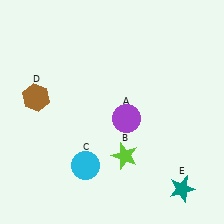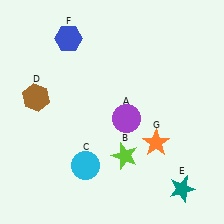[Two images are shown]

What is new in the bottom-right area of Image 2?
An orange star (G) was added in the bottom-right area of Image 2.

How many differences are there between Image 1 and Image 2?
There are 2 differences between the two images.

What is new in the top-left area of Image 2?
A blue hexagon (F) was added in the top-left area of Image 2.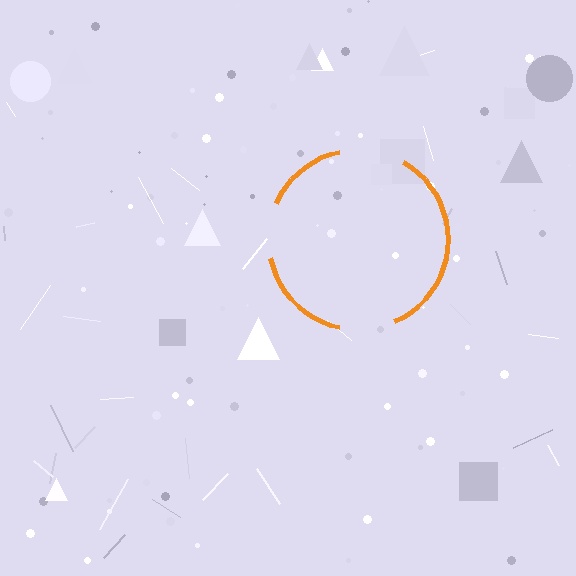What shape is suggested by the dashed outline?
The dashed outline suggests a circle.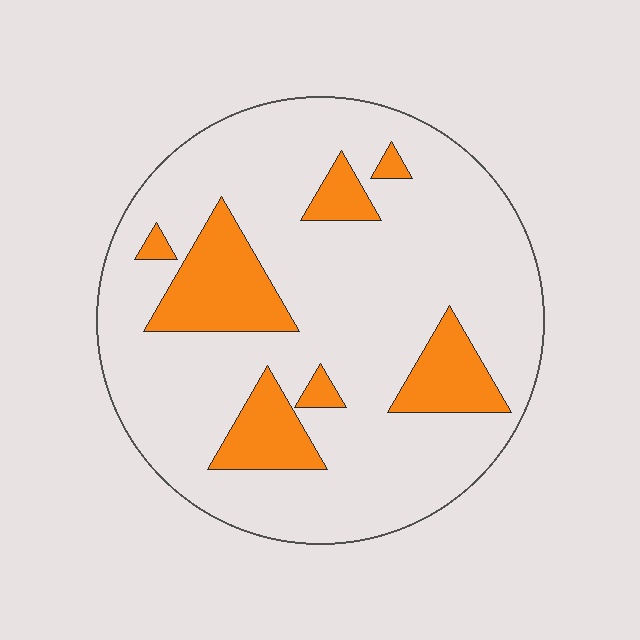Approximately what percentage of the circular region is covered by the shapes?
Approximately 20%.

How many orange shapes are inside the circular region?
7.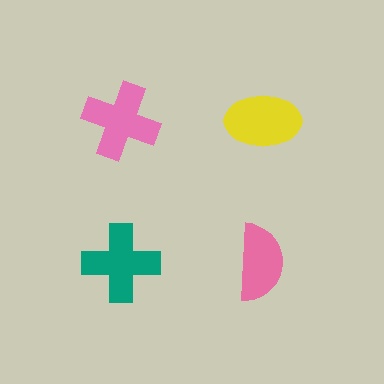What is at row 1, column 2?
A yellow ellipse.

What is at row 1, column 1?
A pink cross.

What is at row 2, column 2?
A pink semicircle.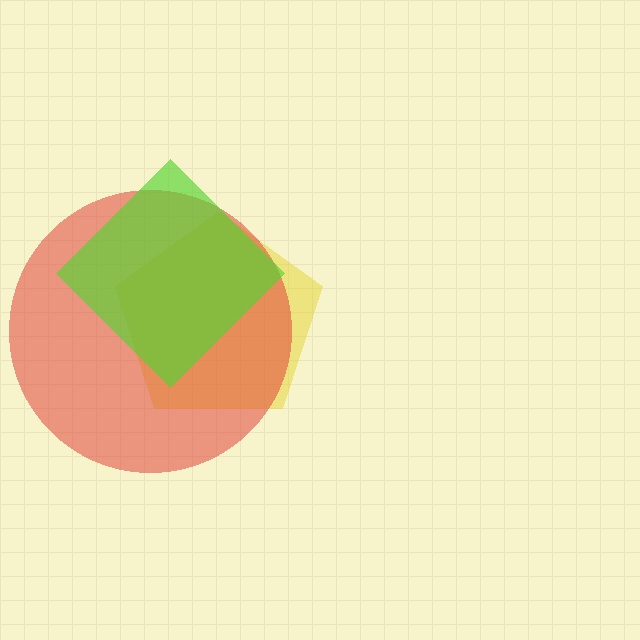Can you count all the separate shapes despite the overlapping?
Yes, there are 3 separate shapes.